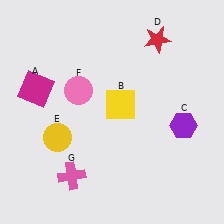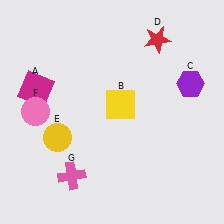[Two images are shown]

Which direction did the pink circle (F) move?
The pink circle (F) moved left.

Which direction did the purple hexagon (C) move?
The purple hexagon (C) moved up.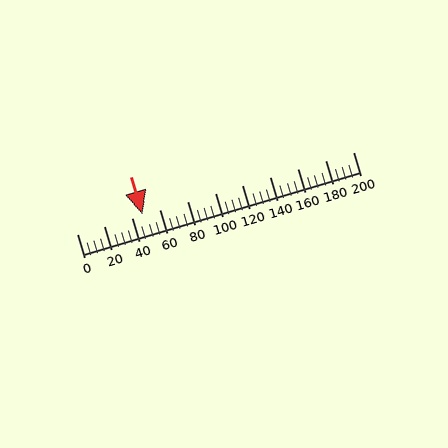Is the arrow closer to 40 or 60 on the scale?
The arrow is closer to 40.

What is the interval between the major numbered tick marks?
The major tick marks are spaced 20 units apart.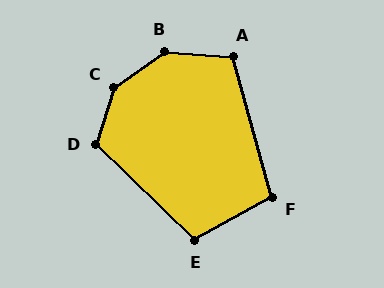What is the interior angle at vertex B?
Approximately 140 degrees (obtuse).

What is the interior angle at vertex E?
Approximately 107 degrees (obtuse).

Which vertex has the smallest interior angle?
F, at approximately 103 degrees.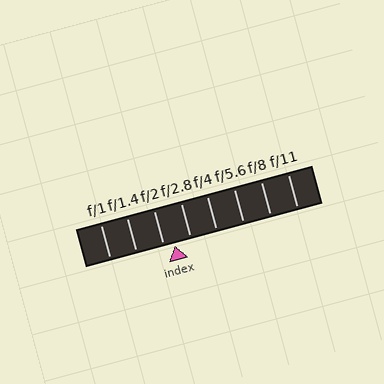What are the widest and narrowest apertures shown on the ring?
The widest aperture shown is f/1 and the narrowest is f/11.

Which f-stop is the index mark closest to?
The index mark is closest to f/2.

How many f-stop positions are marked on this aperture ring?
There are 8 f-stop positions marked.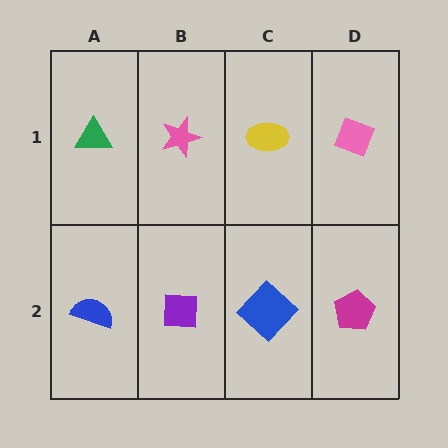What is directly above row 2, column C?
A yellow ellipse.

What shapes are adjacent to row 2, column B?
A pink star (row 1, column B), a blue semicircle (row 2, column A), a blue diamond (row 2, column C).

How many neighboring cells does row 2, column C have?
3.